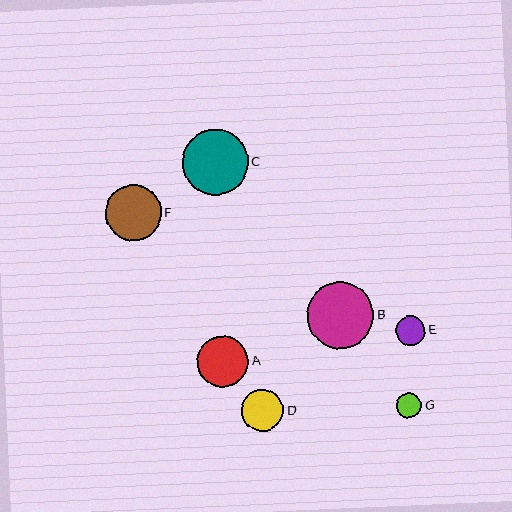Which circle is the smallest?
Circle G is the smallest with a size of approximately 25 pixels.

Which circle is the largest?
Circle B is the largest with a size of approximately 66 pixels.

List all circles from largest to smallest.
From largest to smallest: B, C, F, A, D, E, G.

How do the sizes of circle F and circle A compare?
Circle F and circle A are approximately the same size.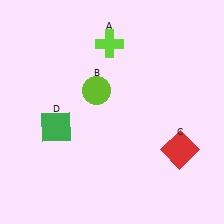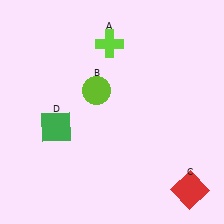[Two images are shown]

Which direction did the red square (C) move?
The red square (C) moved down.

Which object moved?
The red square (C) moved down.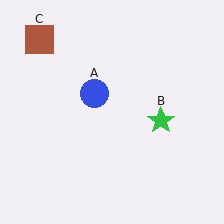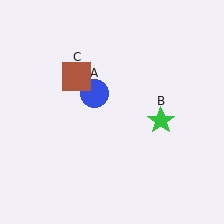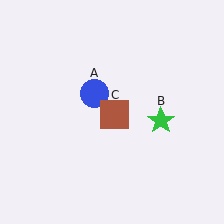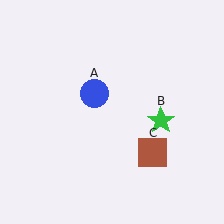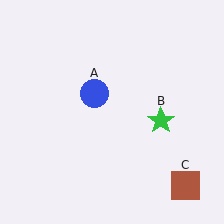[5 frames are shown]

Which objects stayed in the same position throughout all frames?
Blue circle (object A) and green star (object B) remained stationary.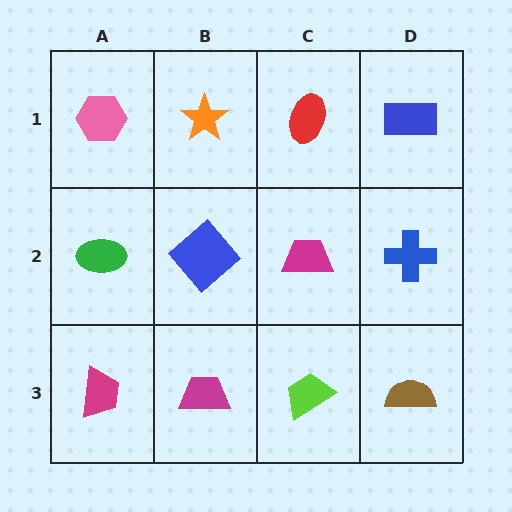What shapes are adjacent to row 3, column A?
A green ellipse (row 2, column A), a magenta trapezoid (row 3, column B).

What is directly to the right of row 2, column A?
A blue diamond.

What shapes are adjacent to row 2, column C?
A red ellipse (row 1, column C), a lime trapezoid (row 3, column C), a blue diamond (row 2, column B), a blue cross (row 2, column D).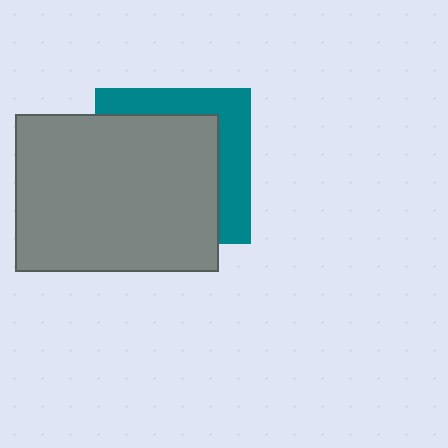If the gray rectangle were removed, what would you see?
You would see the complete teal square.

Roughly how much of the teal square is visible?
A small part of it is visible (roughly 34%).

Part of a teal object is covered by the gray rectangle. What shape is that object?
It is a square.